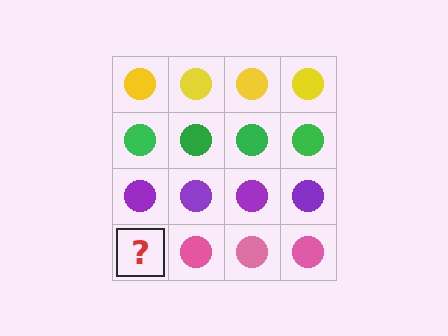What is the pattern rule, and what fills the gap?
The rule is that each row has a consistent color. The gap should be filled with a pink circle.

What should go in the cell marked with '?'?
The missing cell should contain a pink circle.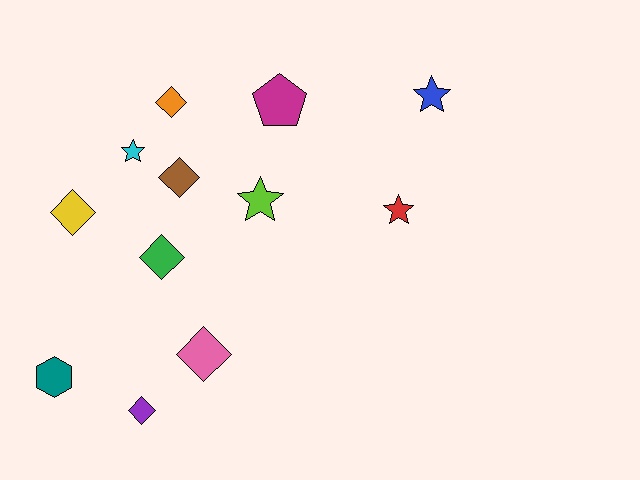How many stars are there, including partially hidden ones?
There are 4 stars.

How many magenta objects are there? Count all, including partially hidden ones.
There is 1 magenta object.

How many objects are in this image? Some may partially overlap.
There are 12 objects.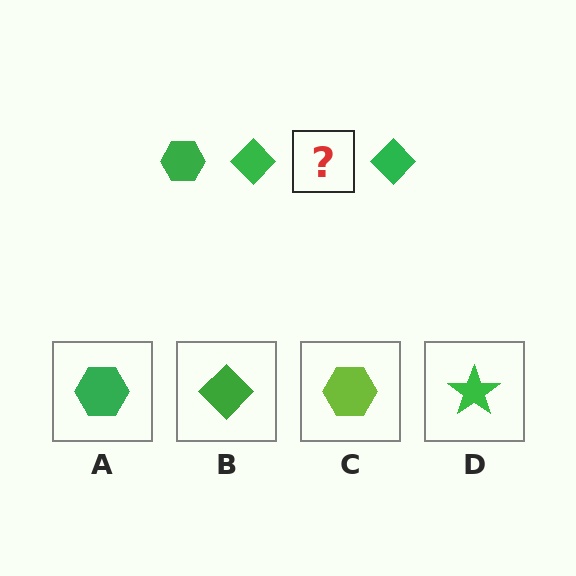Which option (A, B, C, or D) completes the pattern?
A.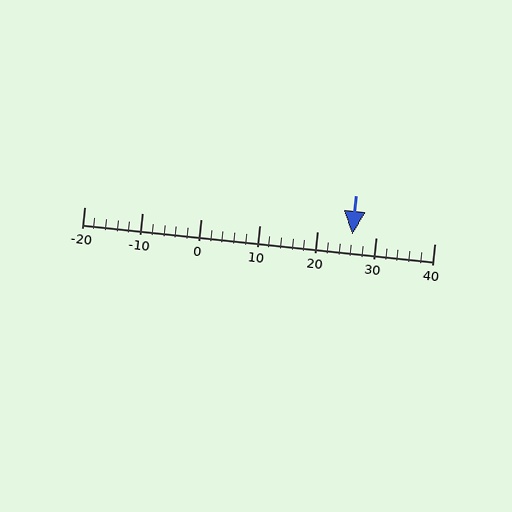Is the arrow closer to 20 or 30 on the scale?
The arrow is closer to 30.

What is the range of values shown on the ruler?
The ruler shows values from -20 to 40.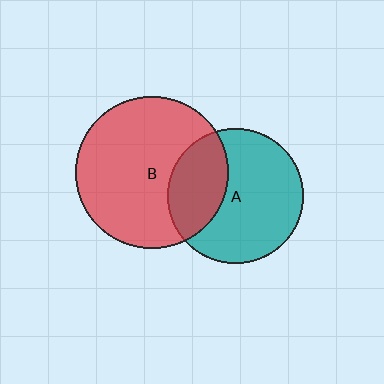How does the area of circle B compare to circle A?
Approximately 1.3 times.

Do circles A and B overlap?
Yes.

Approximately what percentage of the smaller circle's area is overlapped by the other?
Approximately 30%.